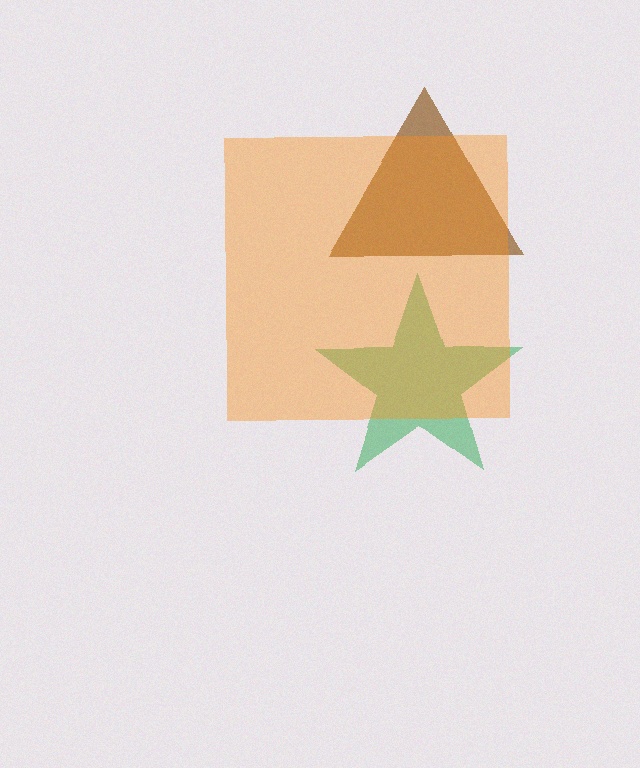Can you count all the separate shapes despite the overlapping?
Yes, there are 3 separate shapes.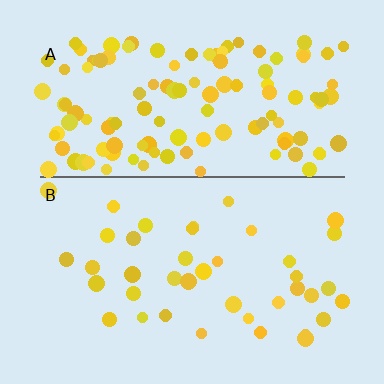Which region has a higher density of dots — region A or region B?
A (the top).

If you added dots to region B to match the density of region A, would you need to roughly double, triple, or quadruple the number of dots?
Approximately triple.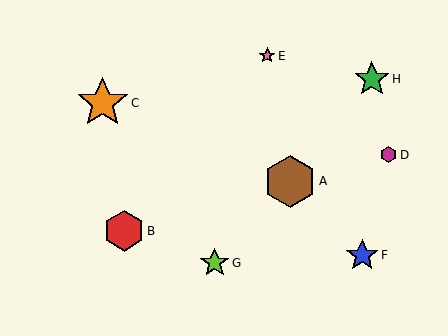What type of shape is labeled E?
Shape E is a pink star.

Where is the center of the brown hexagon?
The center of the brown hexagon is at (290, 181).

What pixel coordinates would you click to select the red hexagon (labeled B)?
Click at (124, 231) to select the red hexagon B.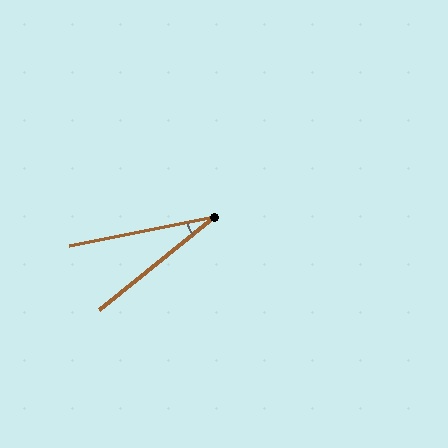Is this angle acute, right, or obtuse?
It is acute.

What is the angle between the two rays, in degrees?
Approximately 28 degrees.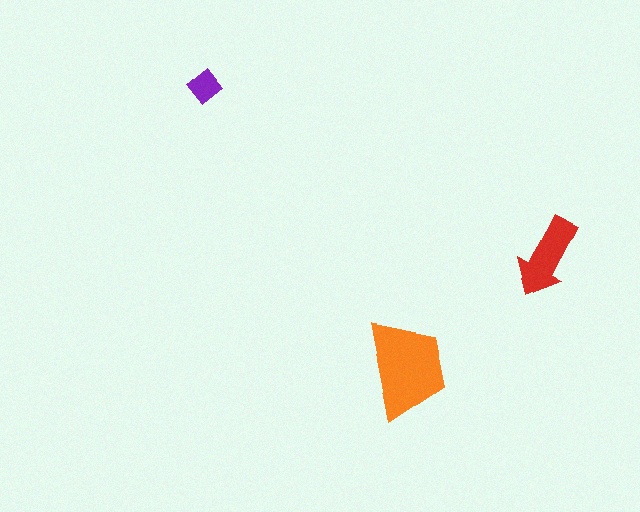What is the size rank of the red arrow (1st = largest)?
2nd.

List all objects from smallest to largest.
The purple diamond, the red arrow, the orange trapezoid.